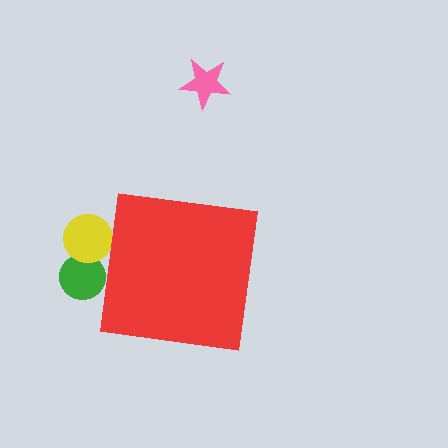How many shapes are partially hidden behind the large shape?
2 shapes are partially hidden.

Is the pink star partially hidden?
No, the pink star is fully visible.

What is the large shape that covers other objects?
A red square.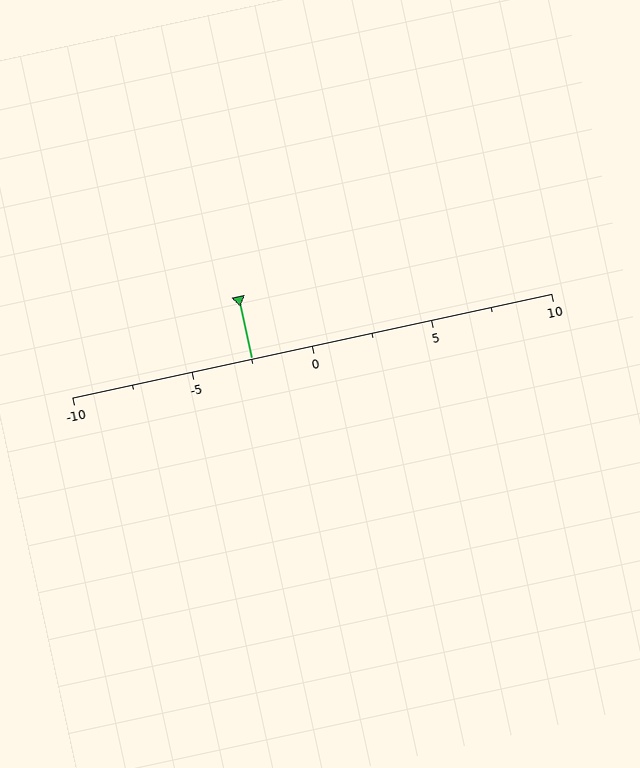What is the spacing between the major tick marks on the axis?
The major ticks are spaced 5 apart.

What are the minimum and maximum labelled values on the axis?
The axis runs from -10 to 10.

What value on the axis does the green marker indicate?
The marker indicates approximately -2.5.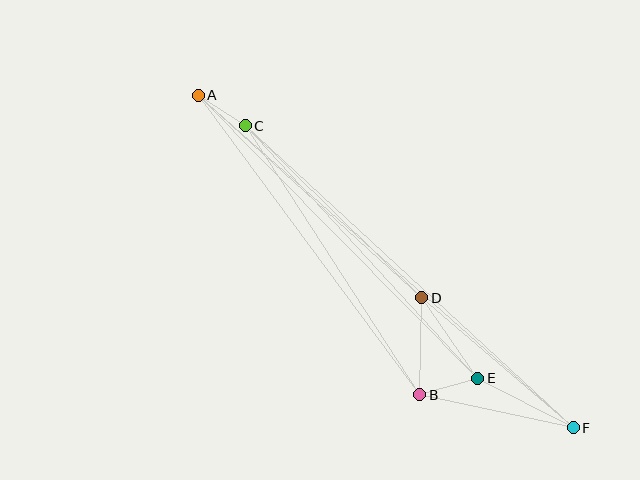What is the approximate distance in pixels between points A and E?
The distance between A and E is approximately 398 pixels.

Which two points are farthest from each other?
Points A and F are farthest from each other.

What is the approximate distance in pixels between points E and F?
The distance between E and F is approximately 107 pixels.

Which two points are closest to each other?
Points A and C are closest to each other.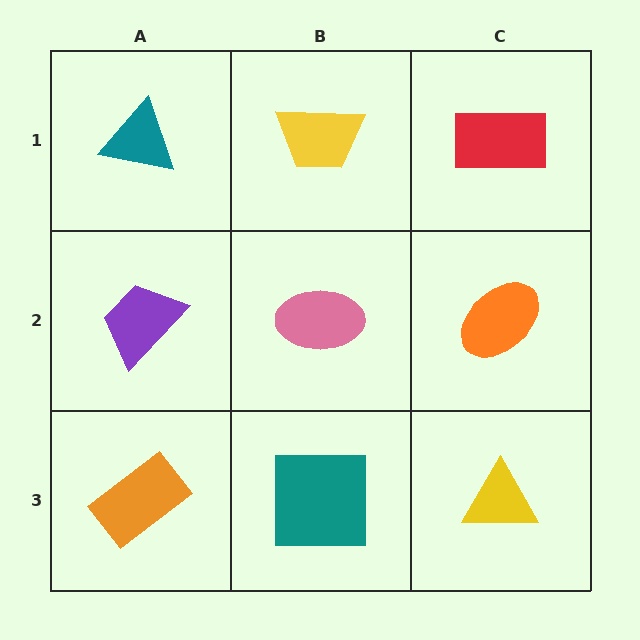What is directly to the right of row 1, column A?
A yellow trapezoid.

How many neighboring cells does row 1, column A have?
2.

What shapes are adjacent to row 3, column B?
A pink ellipse (row 2, column B), an orange rectangle (row 3, column A), a yellow triangle (row 3, column C).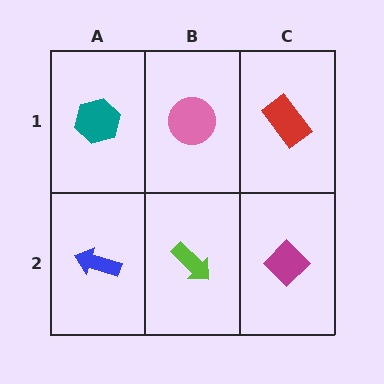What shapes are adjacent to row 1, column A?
A blue arrow (row 2, column A), a pink circle (row 1, column B).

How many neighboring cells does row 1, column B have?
3.